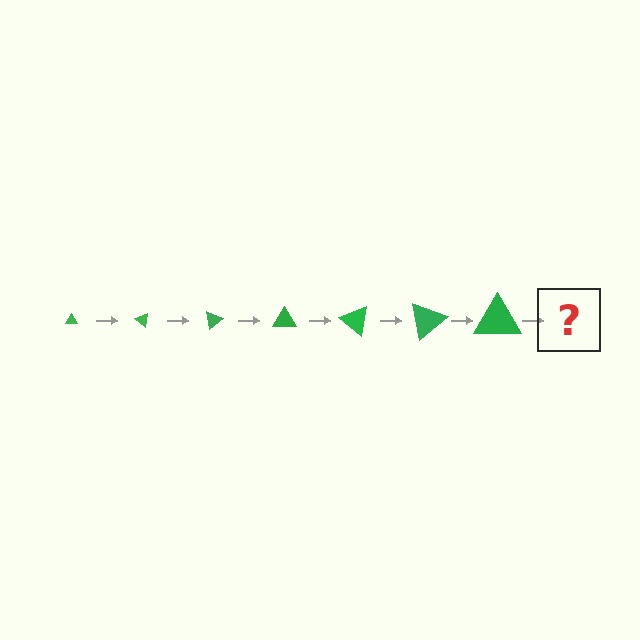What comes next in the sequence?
The next element should be a triangle, larger than the previous one and rotated 280 degrees from the start.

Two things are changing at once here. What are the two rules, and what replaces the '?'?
The two rules are that the triangle grows larger each step and it rotates 40 degrees each step. The '?' should be a triangle, larger than the previous one and rotated 280 degrees from the start.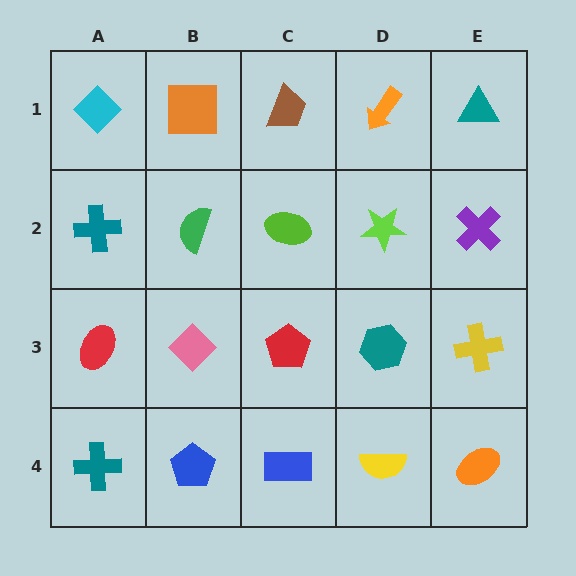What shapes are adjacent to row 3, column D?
A lime star (row 2, column D), a yellow semicircle (row 4, column D), a red pentagon (row 3, column C), a yellow cross (row 3, column E).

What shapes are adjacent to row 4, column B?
A pink diamond (row 3, column B), a teal cross (row 4, column A), a blue rectangle (row 4, column C).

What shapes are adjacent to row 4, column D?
A teal hexagon (row 3, column D), a blue rectangle (row 4, column C), an orange ellipse (row 4, column E).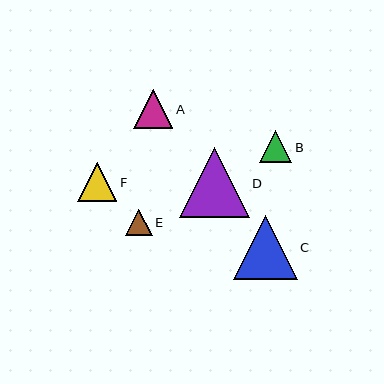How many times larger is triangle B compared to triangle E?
Triangle B is approximately 1.2 times the size of triangle E.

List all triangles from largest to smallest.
From largest to smallest: D, C, F, A, B, E.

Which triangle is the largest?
Triangle D is the largest with a size of approximately 70 pixels.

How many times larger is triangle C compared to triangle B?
Triangle C is approximately 2.0 times the size of triangle B.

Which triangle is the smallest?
Triangle E is the smallest with a size of approximately 27 pixels.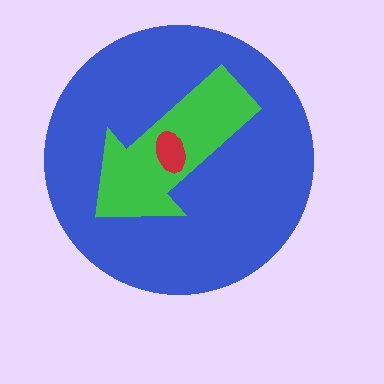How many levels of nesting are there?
3.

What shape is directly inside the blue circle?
The green arrow.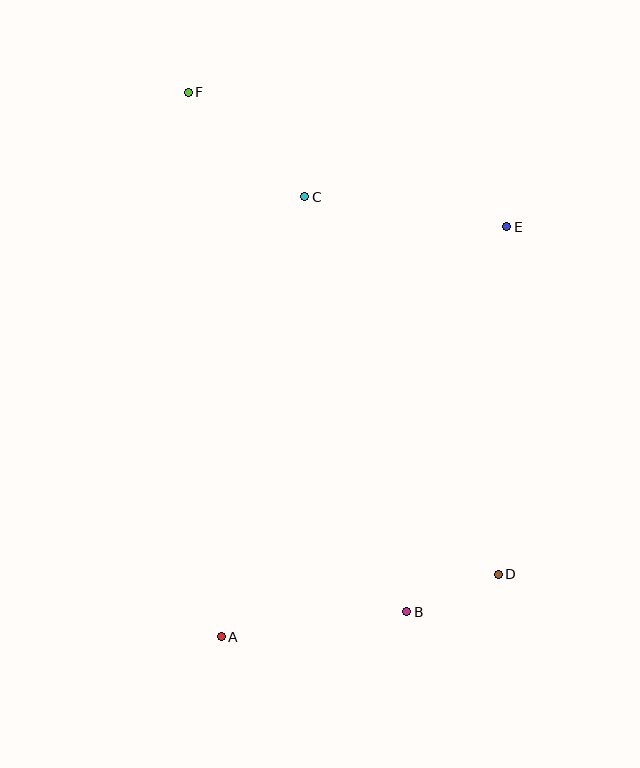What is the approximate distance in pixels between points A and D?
The distance between A and D is approximately 284 pixels.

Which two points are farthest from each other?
Points D and F are farthest from each other.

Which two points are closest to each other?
Points B and D are closest to each other.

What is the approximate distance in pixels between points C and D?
The distance between C and D is approximately 424 pixels.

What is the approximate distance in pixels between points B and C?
The distance between B and C is approximately 427 pixels.